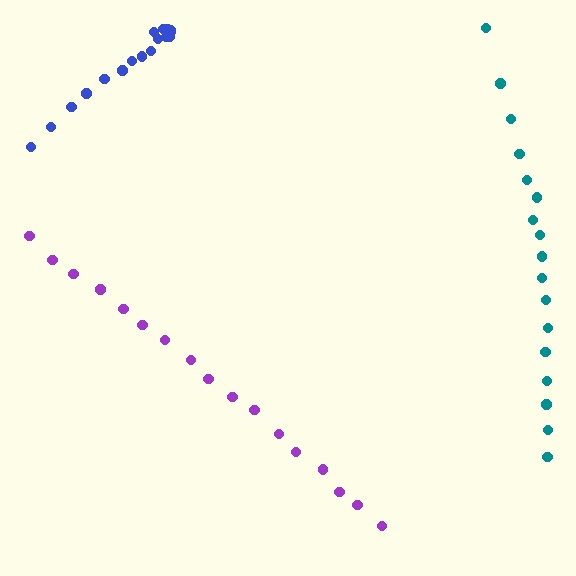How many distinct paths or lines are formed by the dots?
There are 3 distinct paths.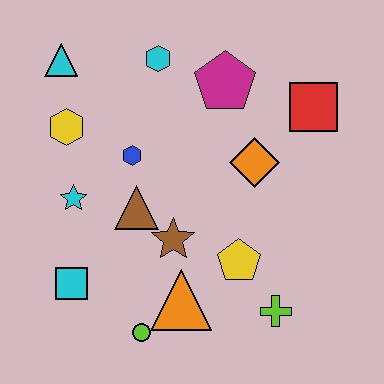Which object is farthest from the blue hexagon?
The lime cross is farthest from the blue hexagon.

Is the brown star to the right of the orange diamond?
No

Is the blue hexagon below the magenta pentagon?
Yes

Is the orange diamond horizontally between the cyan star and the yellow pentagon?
No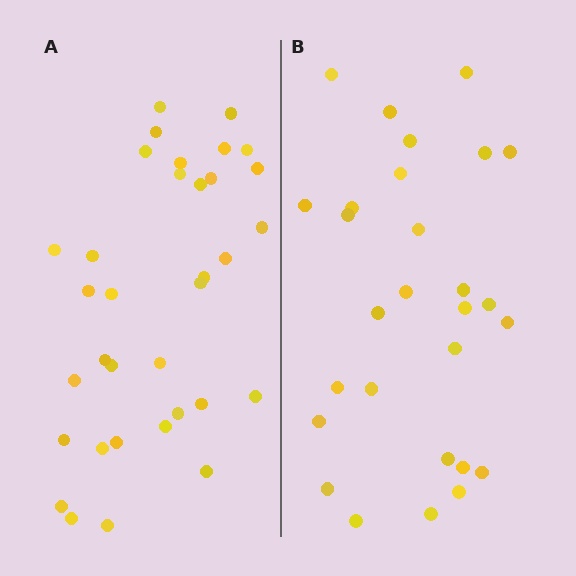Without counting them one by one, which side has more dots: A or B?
Region A (the left region) has more dots.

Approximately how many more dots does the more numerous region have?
Region A has about 6 more dots than region B.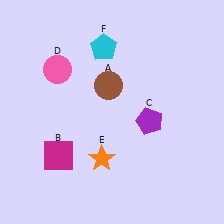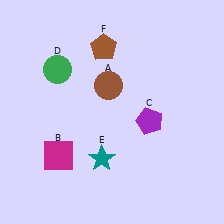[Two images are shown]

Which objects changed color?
D changed from pink to green. E changed from orange to teal. F changed from cyan to brown.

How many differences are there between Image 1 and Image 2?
There are 3 differences between the two images.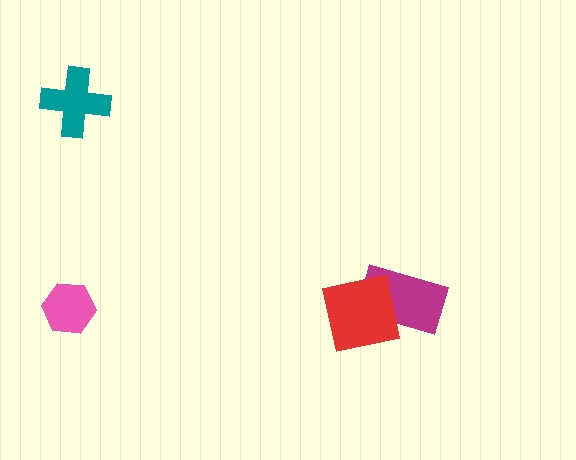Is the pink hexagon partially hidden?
No, no other shape covers it.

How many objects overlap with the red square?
1 object overlaps with the red square.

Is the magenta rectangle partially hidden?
Yes, it is partially covered by another shape.